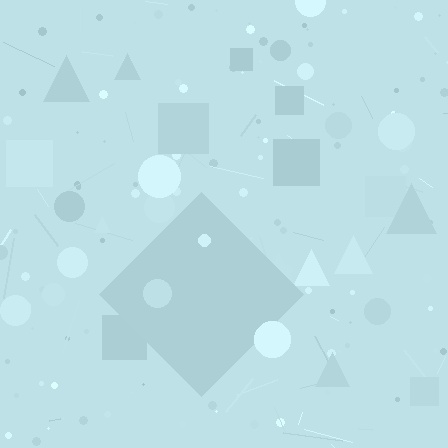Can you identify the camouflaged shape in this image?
The camouflaged shape is a diamond.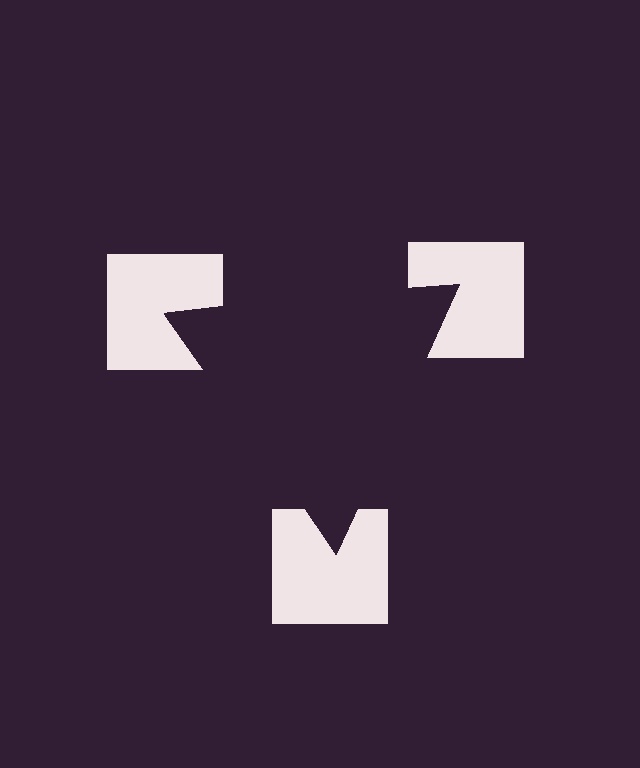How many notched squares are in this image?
There are 3 — one at each vertex of the illusory triangle.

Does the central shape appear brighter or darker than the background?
It typically appears slightly darker than the background, even though no actual brightness change is drawn.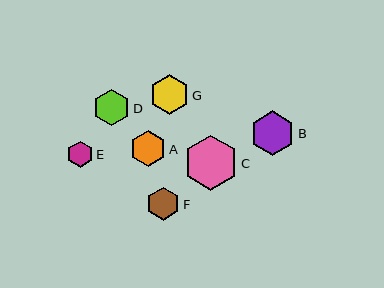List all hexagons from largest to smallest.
From largest to smallest: C, B, G, D, A, F, E.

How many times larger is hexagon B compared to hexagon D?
Hexagon B is approximately 1.2 times the size of hexagon D.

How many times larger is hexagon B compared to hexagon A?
Hexagon B is approximately 1.3 times the size of hexagon A.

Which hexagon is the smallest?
Hexagon E is the smallest with a size of approximately 26 pixels.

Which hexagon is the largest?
Hexagon C is the largest with a size of approximately 55 pixels.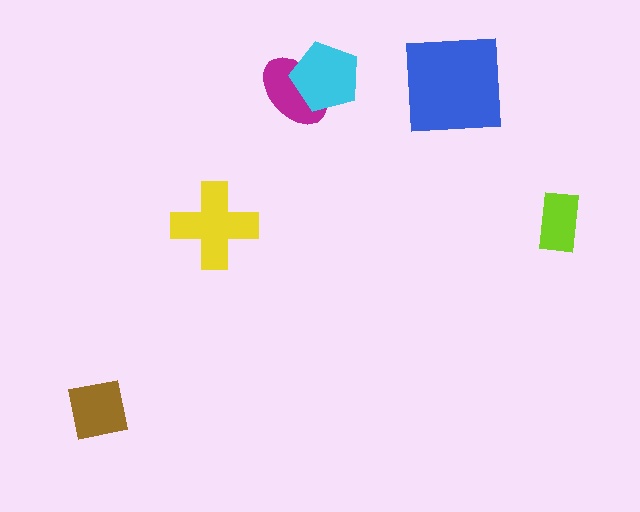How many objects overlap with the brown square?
0 objects overlap with the brown square.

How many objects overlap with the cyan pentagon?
1 object overlaps with the cyan pentagon.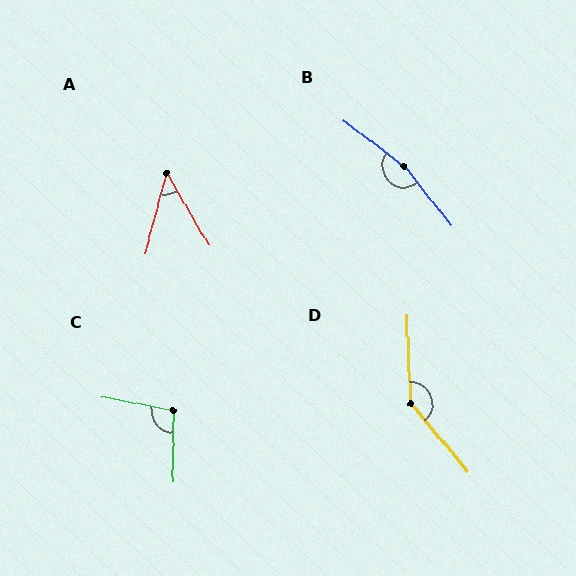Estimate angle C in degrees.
Approximately 101 degrees.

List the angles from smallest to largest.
A (45°), C (101°), D (142°), B (166°).